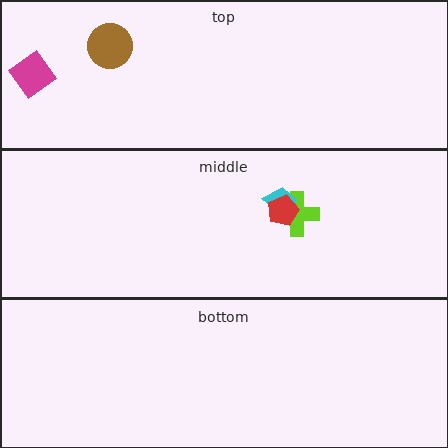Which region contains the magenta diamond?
The top region.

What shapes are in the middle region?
The lime cross, the cyan trapezoid, the red pentagon.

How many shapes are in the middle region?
3.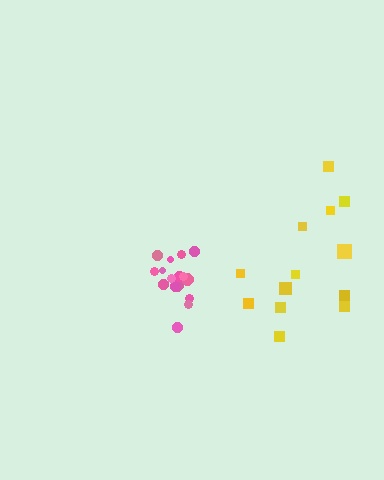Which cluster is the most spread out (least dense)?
Yellow.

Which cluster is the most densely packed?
Pink.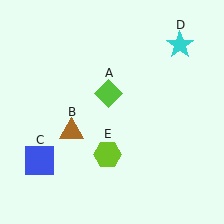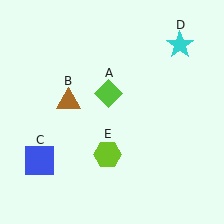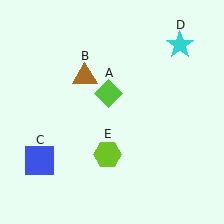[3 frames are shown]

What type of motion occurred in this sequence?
The brown triangle (object B) rotated clockwise around the center of the scene.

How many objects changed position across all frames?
1 object changed position: brown triangle (object B).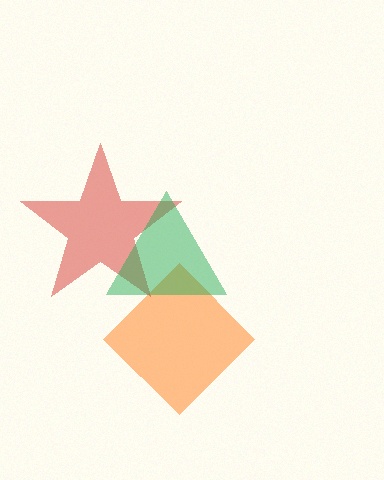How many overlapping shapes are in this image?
There are 3 overlapping shapes in the image.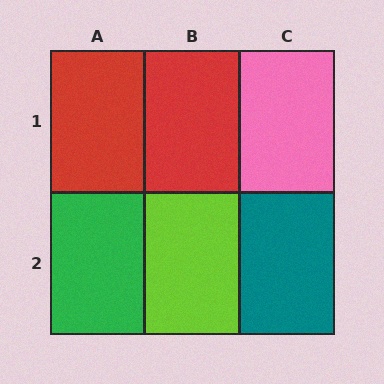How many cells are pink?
1 cell is pink.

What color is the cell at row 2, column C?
Teal.